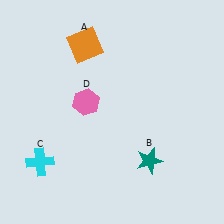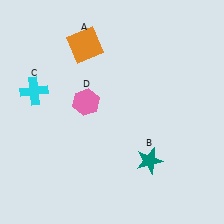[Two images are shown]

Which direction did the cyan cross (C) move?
The cyan cross (C) moved up.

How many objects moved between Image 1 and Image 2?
1 object moved between the two images.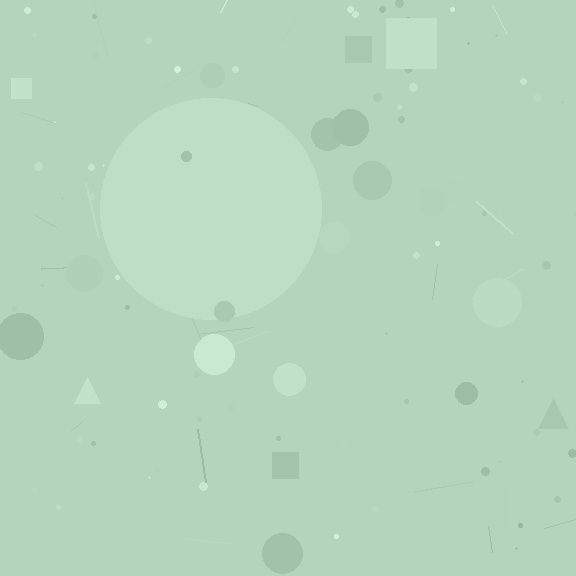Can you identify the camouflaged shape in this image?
The camouflaged shape is a circle.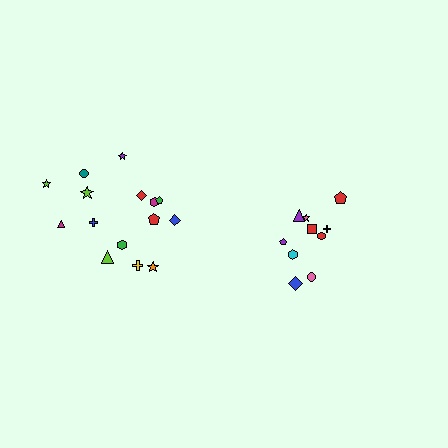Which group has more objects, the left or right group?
The left group.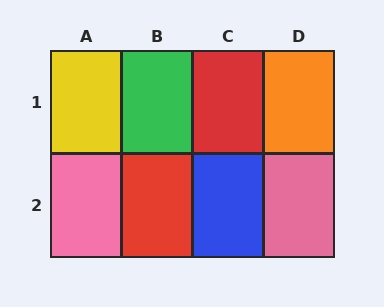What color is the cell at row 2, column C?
Blue.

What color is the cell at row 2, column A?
Pink.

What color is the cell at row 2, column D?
Pink.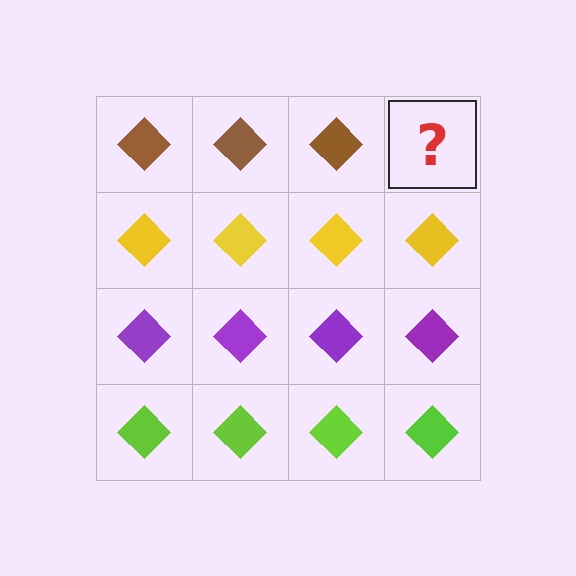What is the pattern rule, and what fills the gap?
The rule is that each row has a consistent color. The gap should be filled with a brown diamond.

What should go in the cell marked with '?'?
The missing cell should contain a brown diamond.